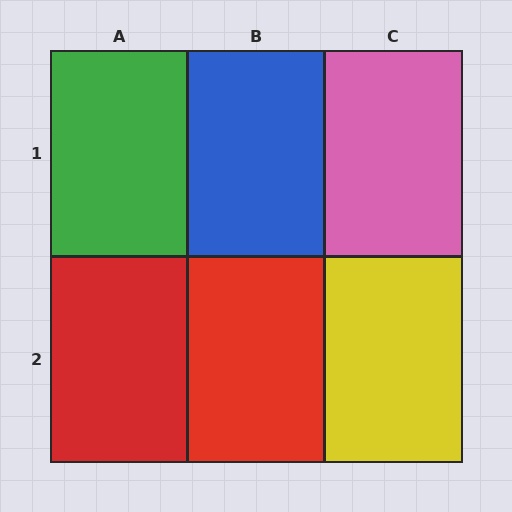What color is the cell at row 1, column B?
Blue.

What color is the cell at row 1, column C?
Pink.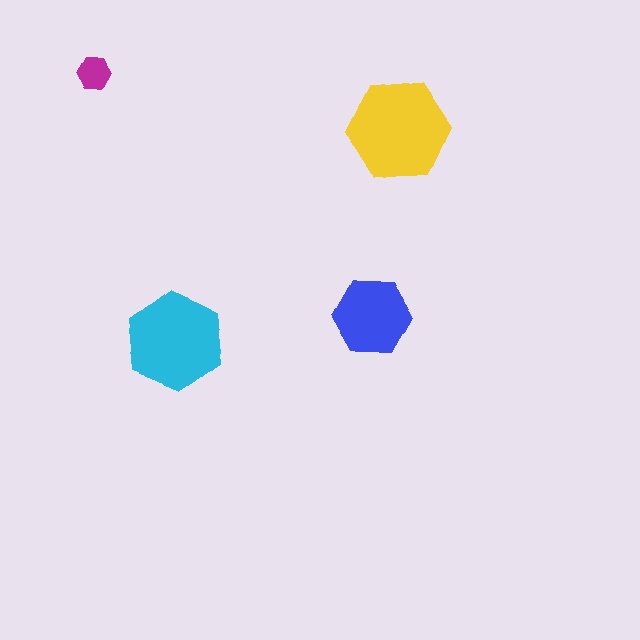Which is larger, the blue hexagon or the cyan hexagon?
The cyan one.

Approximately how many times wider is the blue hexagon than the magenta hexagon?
About 2.5 times wider.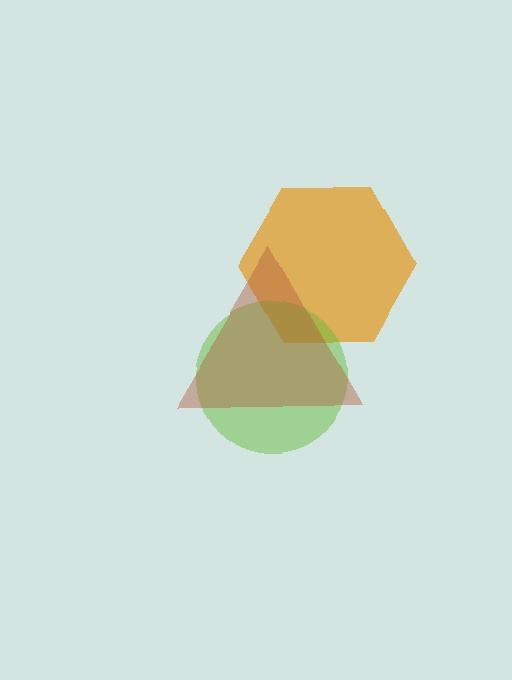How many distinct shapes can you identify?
There are 3 distinct shapes: an orange hexagon, a lime circle, a brown triangle.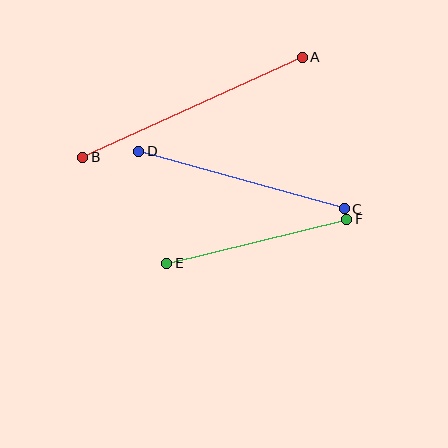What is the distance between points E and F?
The distance is approximately 185 pixels.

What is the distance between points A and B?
The distance is approximately 241 pixels.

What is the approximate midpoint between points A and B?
The midpoint is at approximately (192, 107) pixels.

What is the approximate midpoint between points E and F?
The midpoint is at approximately (257, 241) pixels.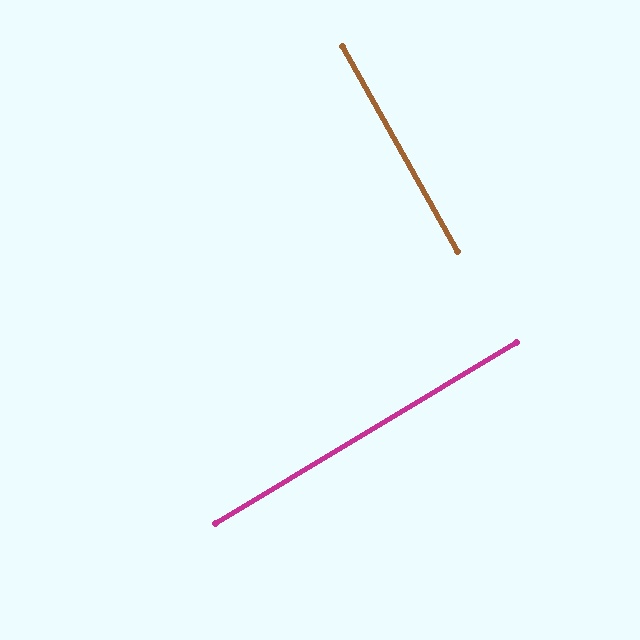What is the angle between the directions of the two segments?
Approximately 88 degrees.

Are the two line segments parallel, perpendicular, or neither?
Perpendicular — they meet at approximately 88°.